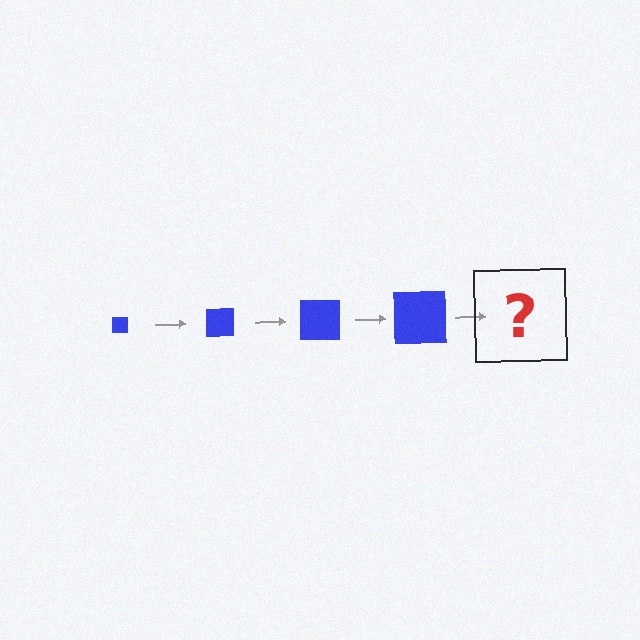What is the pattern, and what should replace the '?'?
The pattern is that the square gets progressively larger each step. The '?' should be a blue square, larger than the previous one.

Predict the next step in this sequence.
The next step is a blue square, larger than the previous one.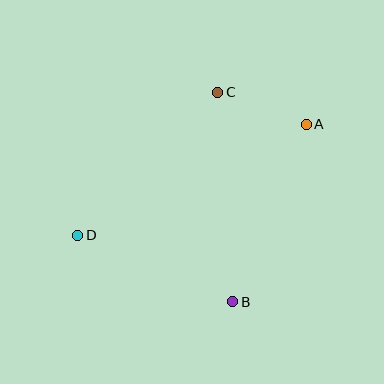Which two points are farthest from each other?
Points A and D are farthest from each other.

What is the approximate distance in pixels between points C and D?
The distance between C and D is approximately 200 pixels.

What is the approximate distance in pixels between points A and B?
The distance between A and B is approximately 192 pixels.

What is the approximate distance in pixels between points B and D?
The distance between B and D is approximately 169 pixels.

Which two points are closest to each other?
Points A and C are closest to each other.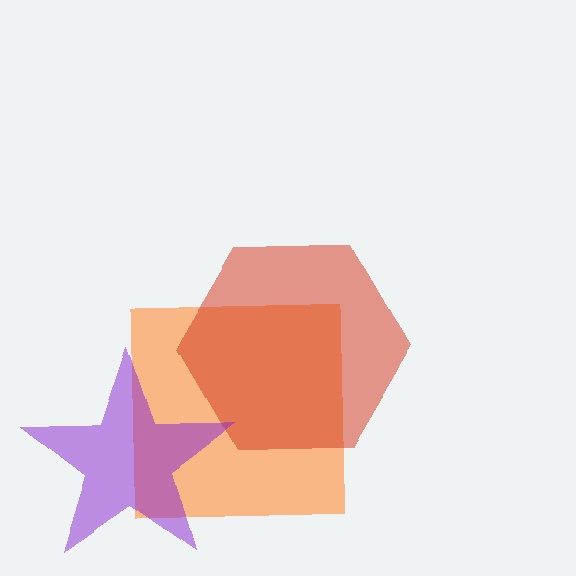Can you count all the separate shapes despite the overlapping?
Yes, there are 3 separate shapes.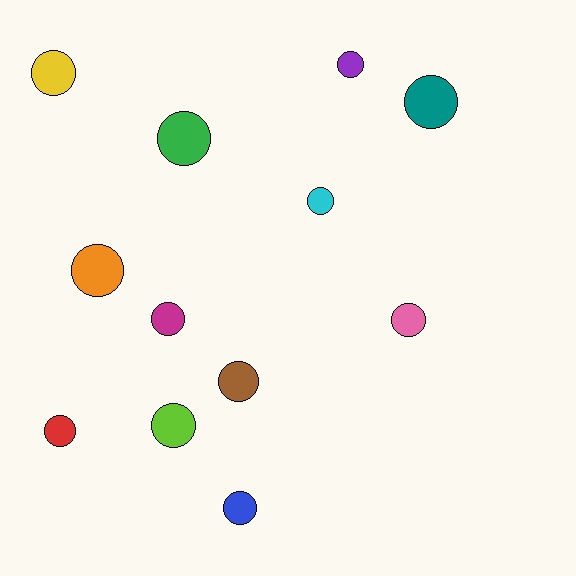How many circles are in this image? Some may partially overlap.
There are 12 circles.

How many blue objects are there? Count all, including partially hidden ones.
There is 1 blue object.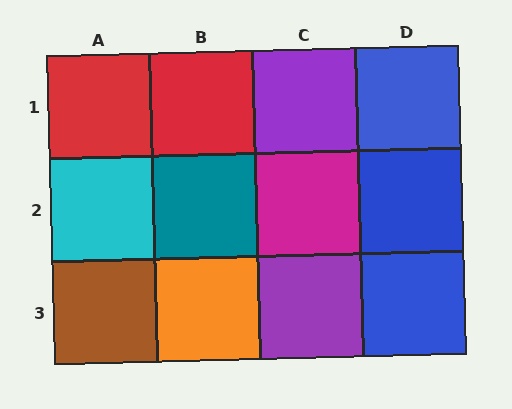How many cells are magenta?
1 cell is magenta.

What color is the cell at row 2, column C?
Magenta.